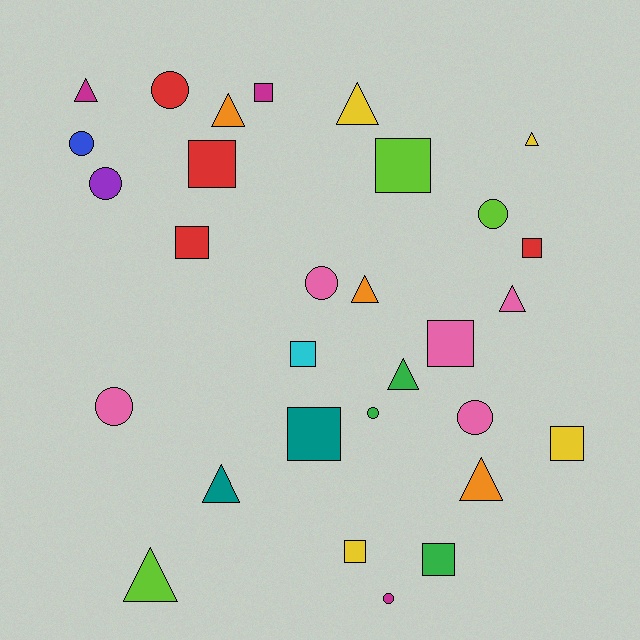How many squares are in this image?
There are 11 squares.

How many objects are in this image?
There are 30 objects.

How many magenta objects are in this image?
There are 3 magenta objects.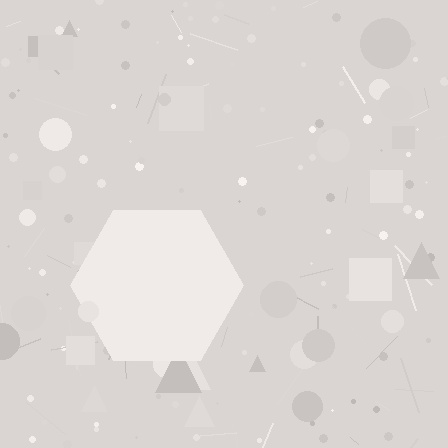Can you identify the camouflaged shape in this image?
The camouflaged shape is a hexagon.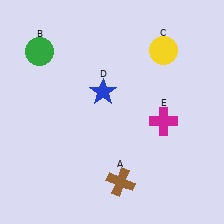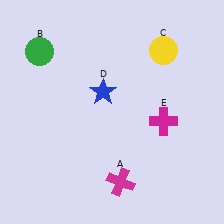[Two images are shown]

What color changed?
The cross (A) changed from brown in Image 1 to magenta in Image 2.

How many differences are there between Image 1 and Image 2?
There is 1 difference between the two images.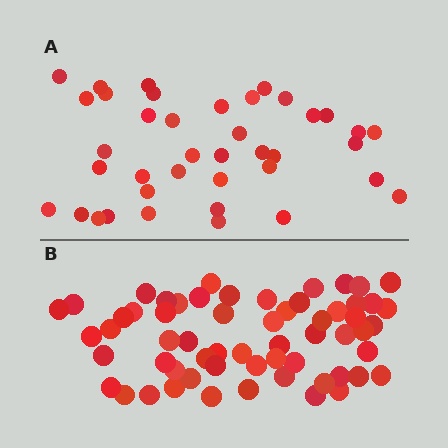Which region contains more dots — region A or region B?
Region B (the bottom region) has more dots.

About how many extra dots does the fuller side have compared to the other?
Region B has approximately 20 more dots than region A.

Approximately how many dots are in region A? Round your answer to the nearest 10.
About 40 dots. (The exact count is 39, which rounds to 40.)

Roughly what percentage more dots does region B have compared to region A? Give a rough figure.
About 55% more.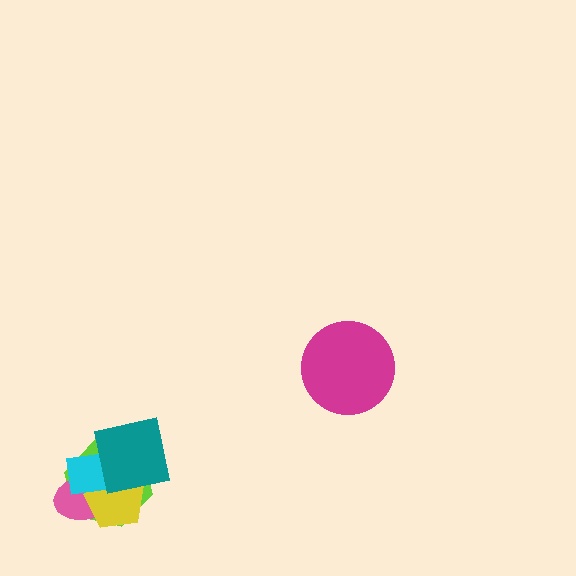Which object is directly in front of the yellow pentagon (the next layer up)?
The cyan square is directly in front of the yellow pentagon.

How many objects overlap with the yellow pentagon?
4 objects overlap with the yellow pentagon.